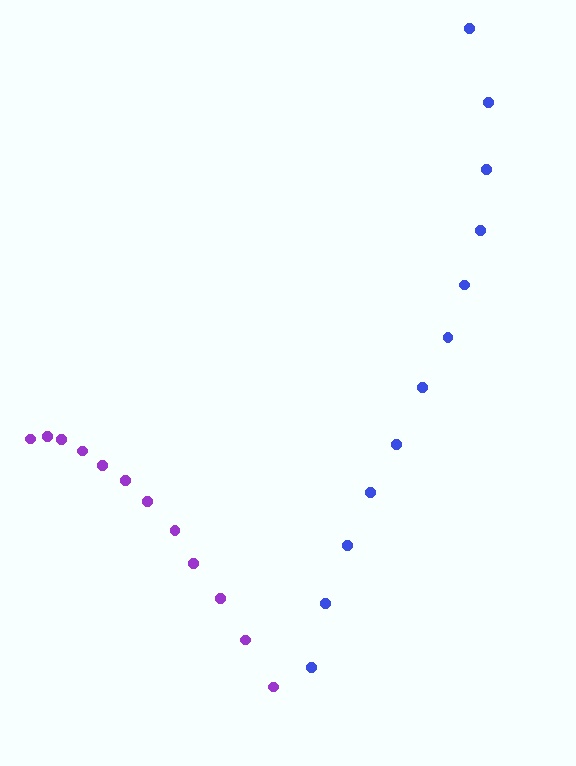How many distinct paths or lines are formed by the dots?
There are 2 distinct paths.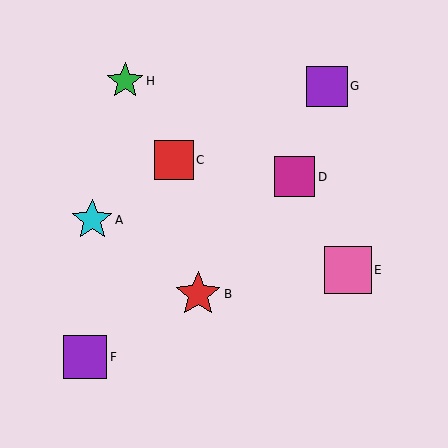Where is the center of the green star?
The center of the green star is at (125, 81).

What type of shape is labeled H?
Shape H is a green star.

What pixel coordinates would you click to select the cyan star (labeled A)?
Click at (92, 220) to select the cyan star A.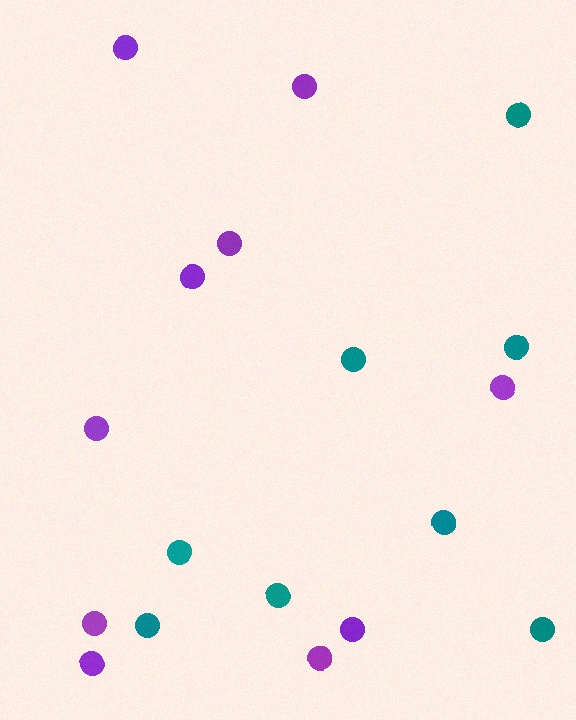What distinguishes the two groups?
There are 2 groups: one group of purple circles (10) and one group of teal circles (8).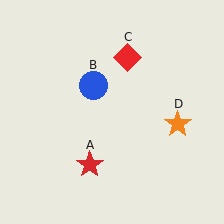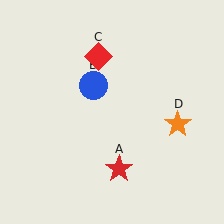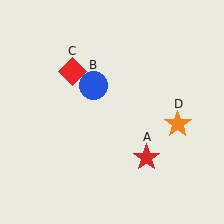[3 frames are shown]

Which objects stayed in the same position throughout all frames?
Blue circle (object B) and orange star (object D) remained stationary.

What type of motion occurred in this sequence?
The red star (object A), red diamond (object C) rotated counterclockwise around the center of the scene.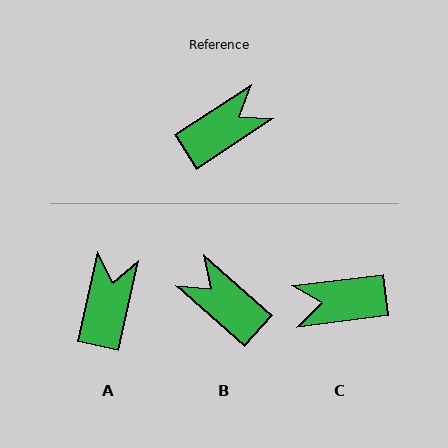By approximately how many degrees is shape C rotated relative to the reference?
Approximately 154 degrees counter-clockwise.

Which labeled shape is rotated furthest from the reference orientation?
C, about 154 degrees away.